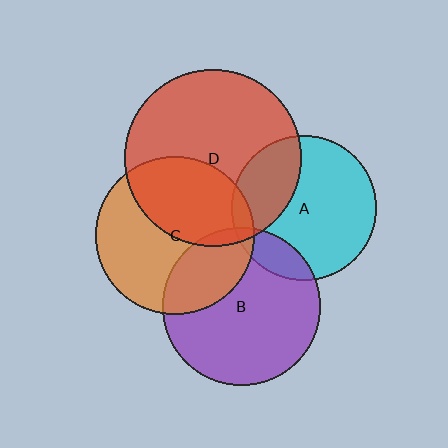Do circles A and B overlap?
Yes.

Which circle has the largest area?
Circle D (red).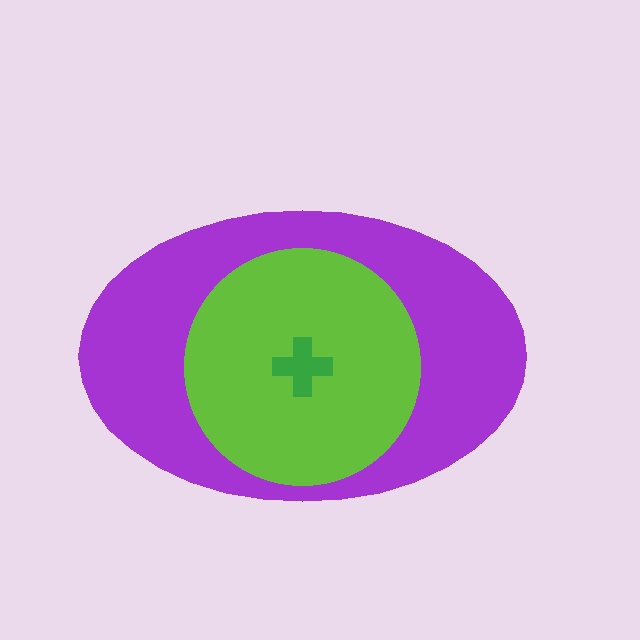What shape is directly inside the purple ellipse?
The lime circle.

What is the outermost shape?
The purple ellipse.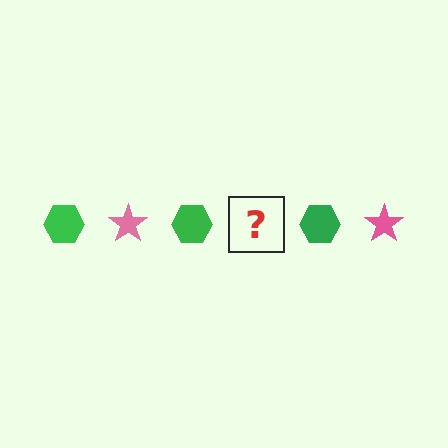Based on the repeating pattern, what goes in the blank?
The blank should be a pink star.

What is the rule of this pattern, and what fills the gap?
The rule is that the pattern alternates between green hexagon and pink star. The gap should be filled with a pink star.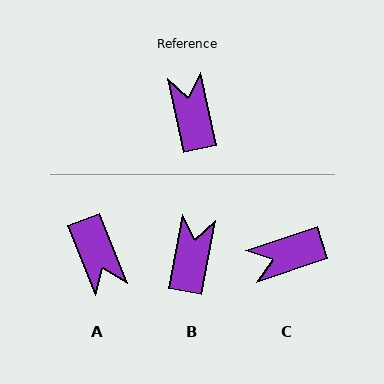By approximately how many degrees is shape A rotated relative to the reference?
Approximately 170 degrees clockwise.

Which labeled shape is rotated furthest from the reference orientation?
A, about 170 degrees away.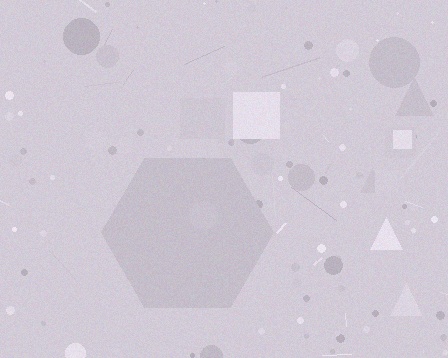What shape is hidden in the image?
A hexagon is hidden in the image.